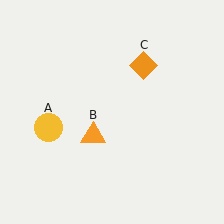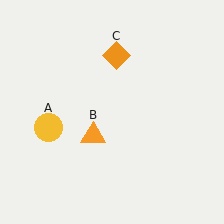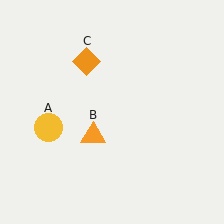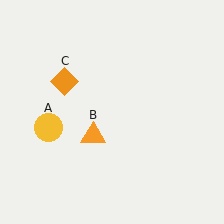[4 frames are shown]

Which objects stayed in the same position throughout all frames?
Yellow circle (object A) and orange triangle (object B) remained stationary.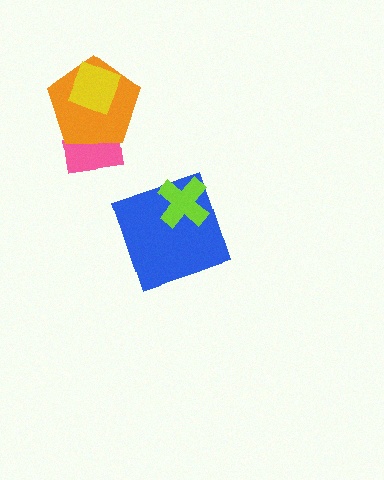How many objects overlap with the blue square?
1 object overlaps with the blue square.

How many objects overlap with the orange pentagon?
2 objects overlap with the orange pentagon.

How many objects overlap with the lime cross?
1 object overlaps with the lime cross.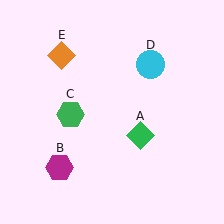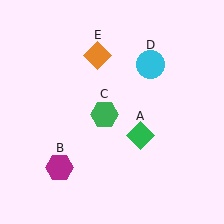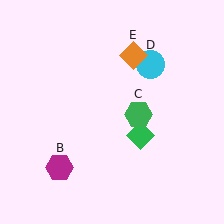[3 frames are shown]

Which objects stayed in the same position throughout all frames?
Green diamond (object A) and magenta hexagon (object B) and cyan circle (object D) remained stationary.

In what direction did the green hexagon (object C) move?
The green hexagon (object C) moved right.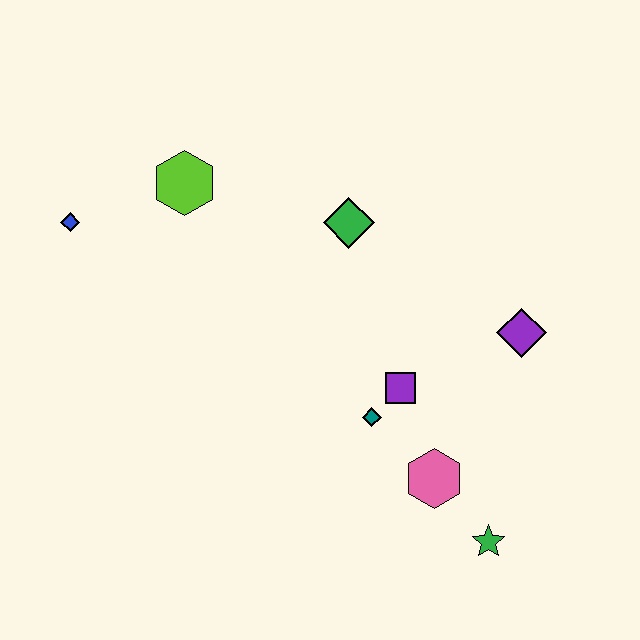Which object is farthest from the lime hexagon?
The green star is farthest from the lime hexagon.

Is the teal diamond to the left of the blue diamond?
No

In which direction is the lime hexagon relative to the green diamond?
The lime hexagon is to the left of the green diamond.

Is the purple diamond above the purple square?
Yes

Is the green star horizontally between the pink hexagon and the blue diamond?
No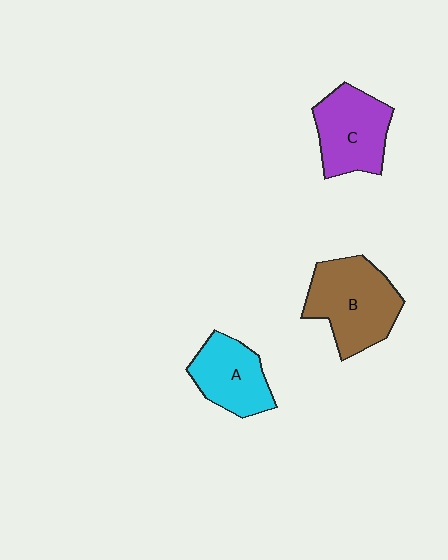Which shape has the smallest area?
Shape A (cyan).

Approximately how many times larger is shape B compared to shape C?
Approximately 1.2 times.